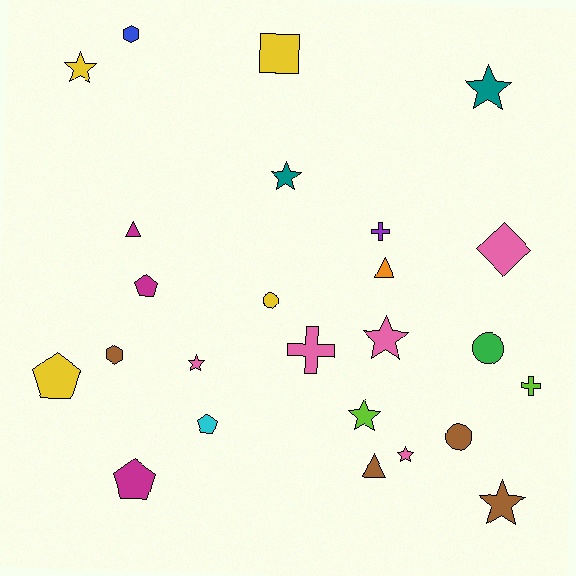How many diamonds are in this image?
There is 1 diamond.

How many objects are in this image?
There are 25 objects.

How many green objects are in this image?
There is 1 green object.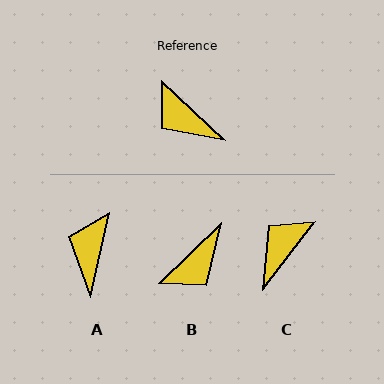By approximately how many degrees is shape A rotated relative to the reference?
Approximately 59 degrees clockwise.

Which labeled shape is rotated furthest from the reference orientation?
B, about 87 degrees away.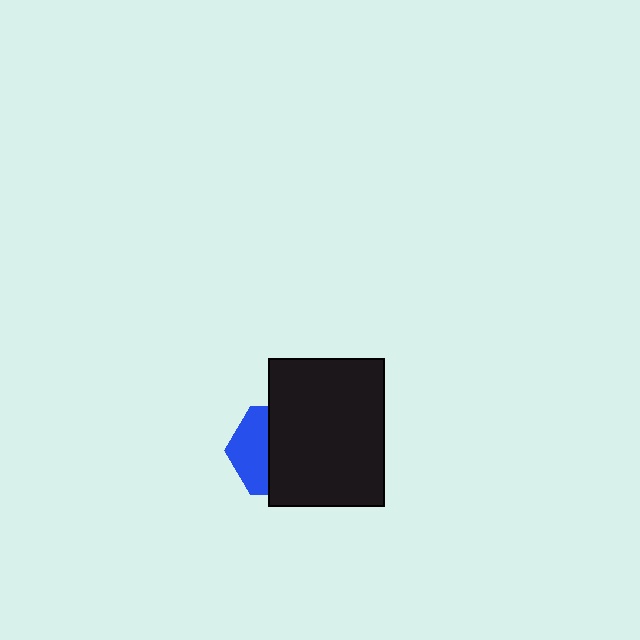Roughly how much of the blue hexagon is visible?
A small part of it is visible (roughly 40%).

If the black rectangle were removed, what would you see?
You would see the complete blue hexagon.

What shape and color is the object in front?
The object in front is a black rectangle.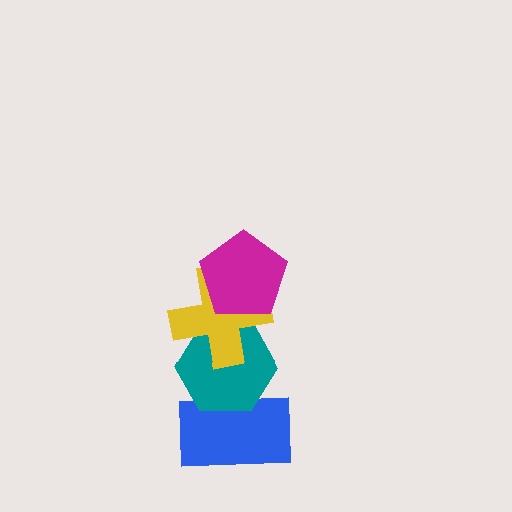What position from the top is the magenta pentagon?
The magenta pentagon is 1st from the top.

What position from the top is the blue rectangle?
The blue rectangle is 4th from the top.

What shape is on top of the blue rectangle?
The teal hexagon is on top of the blue rectangle.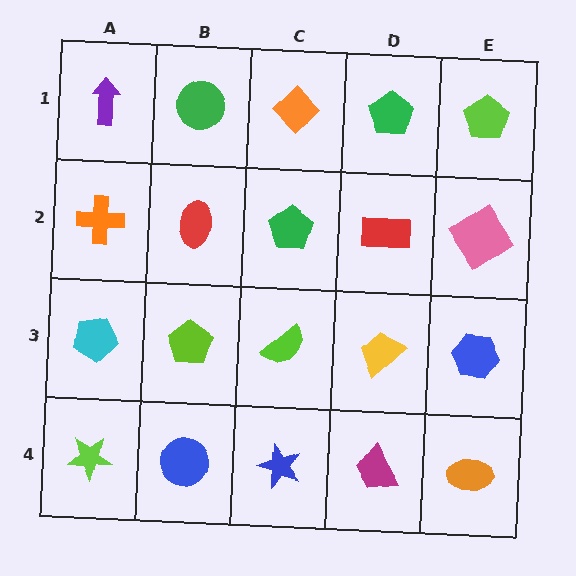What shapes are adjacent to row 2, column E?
A lime pentagon (row 1, column E), a blue hexagon (row 3, column E), a red rectangle (row 2, column D).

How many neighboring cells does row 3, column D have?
4.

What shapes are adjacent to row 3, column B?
A red ellipse (row 2, column B), a blue circle (row 4, column B), a cyan pentagon (row 3, column A), a lime semicircle (row 3, column C).